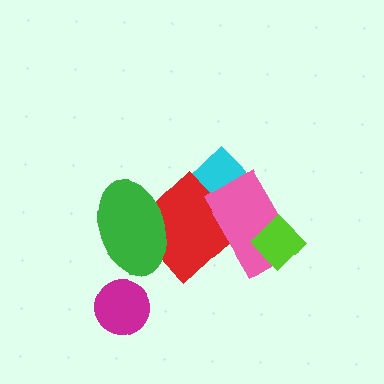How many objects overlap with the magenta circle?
0 objects overlap with the magenta circle.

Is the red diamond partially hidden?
Yes, it is partially covered by another shape.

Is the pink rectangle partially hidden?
Yes, it is partially covered by another shape.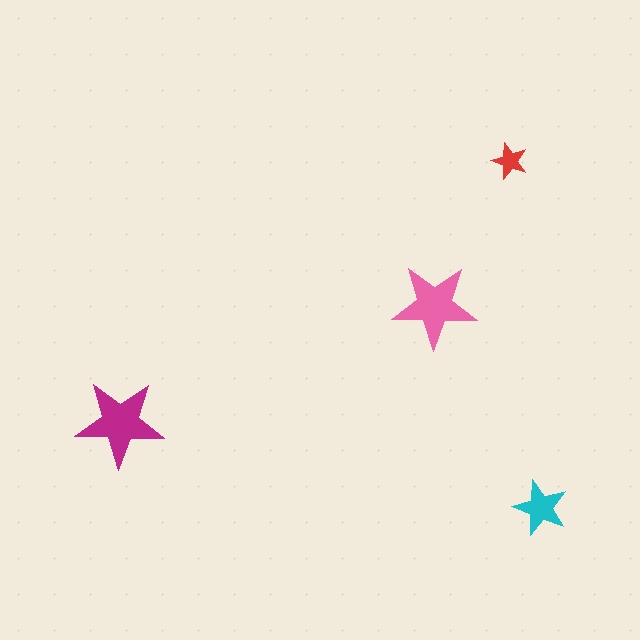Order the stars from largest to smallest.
the magenta one, the pink one, the cyan one, the red one.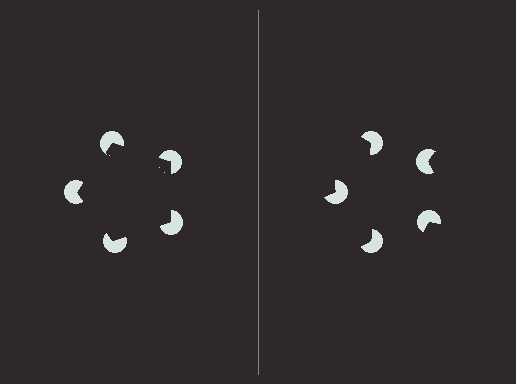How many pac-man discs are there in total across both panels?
10 — 5 on each side.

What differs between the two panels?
The pac-man discs are positioned identically on both sides; only the wedge orientations differ. On the left they align to a pentagon; on the right they are misaligned.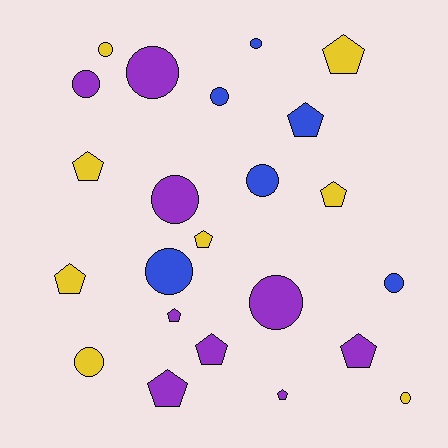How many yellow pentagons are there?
There are 5 yellow pentagons.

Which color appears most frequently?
Purple, with 9 objects.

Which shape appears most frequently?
Circle, with 12 objects.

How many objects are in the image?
There are 23 objects.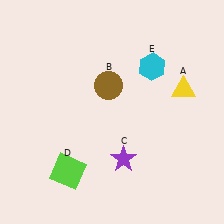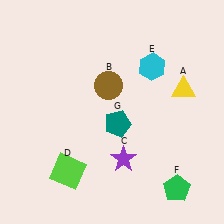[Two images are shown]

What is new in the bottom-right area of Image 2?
A teal pentagon (G) was added in the bottom-right area of Image 2.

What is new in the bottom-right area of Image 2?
A green pentagon (F) was added in the bottom-right area of Image 2.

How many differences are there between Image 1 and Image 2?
There are 2 differences between the two images.